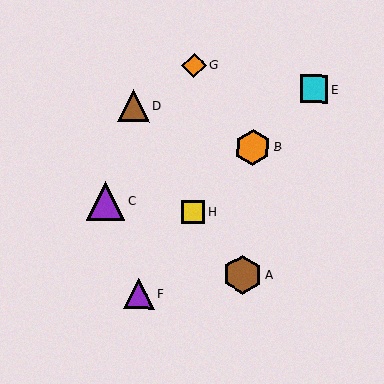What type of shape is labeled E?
Shape E is a cyan square.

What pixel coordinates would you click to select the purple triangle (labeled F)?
Click at (139, 293) to select the purple triangle F.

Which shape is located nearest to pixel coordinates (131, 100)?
The brown triangle (labeled D) at (133, 106) is nearest to that location.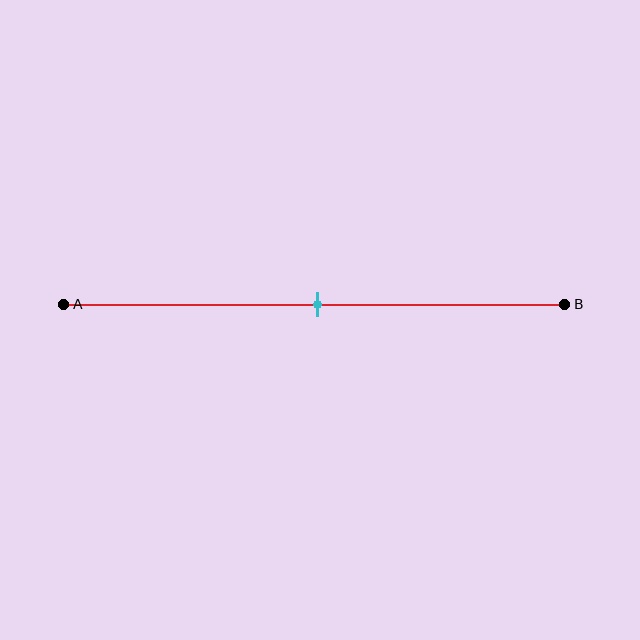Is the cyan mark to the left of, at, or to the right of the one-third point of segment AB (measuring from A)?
The cyan mark is to the right of the one-third point of segment AB.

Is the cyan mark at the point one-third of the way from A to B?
No, the mark is at about 50% from A, not at the 33% one-third point.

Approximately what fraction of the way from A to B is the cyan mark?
The cyan mark is approximately 50% of the way from A to B.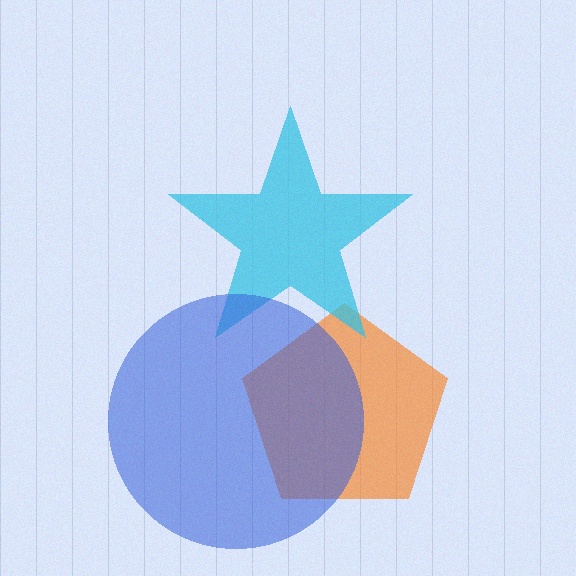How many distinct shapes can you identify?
There are 3 distinct shapes: an orange pentagon, a cyan star, a blue circle.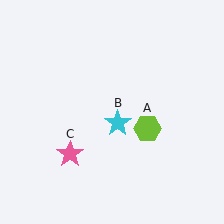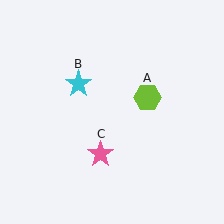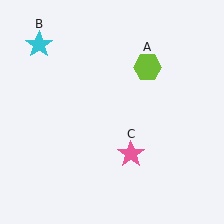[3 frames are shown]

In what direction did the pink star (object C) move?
The pink star (object C) moved right.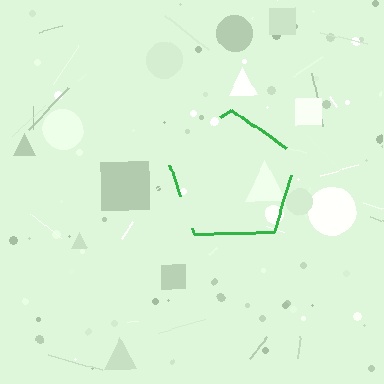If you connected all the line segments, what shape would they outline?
They would outline a pentagon.